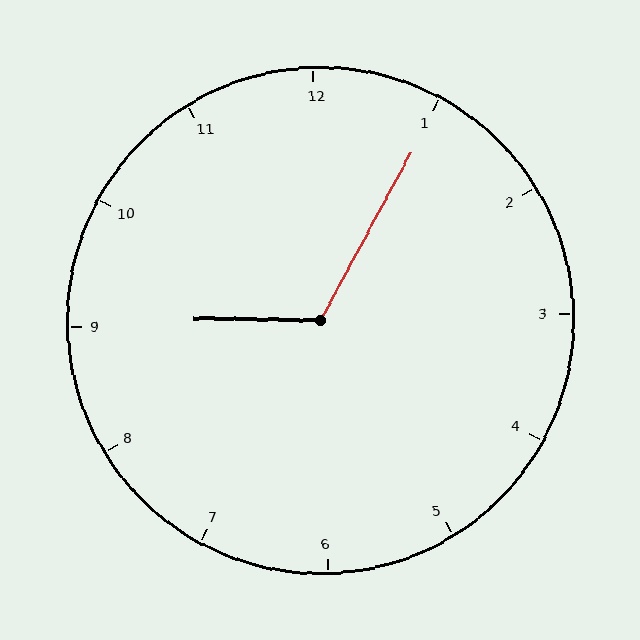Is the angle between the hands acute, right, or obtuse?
It is obtuse.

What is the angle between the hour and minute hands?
Approximately 118 degrees.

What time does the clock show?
9:05.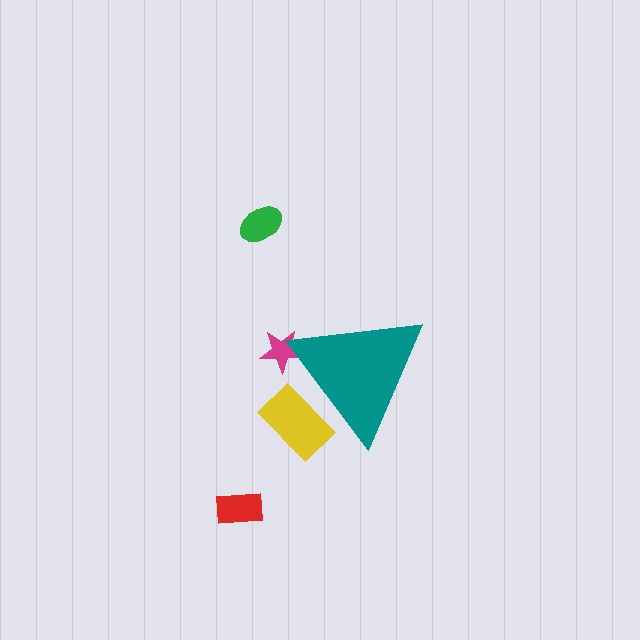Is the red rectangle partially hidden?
No, the red rectangle is fully visible.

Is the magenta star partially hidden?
Yes, the magenta star is partially hidden behind the teal triangle.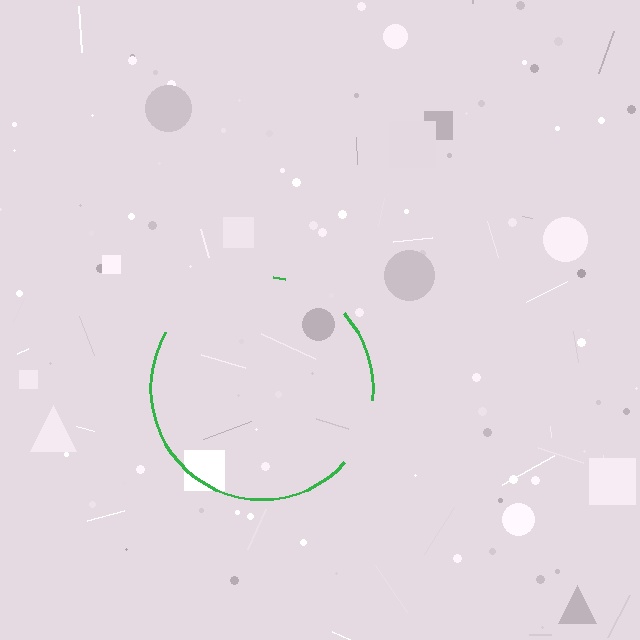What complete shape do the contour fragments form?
The contour fragments form a circle.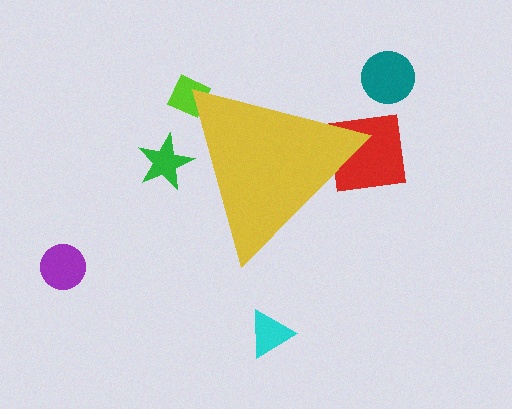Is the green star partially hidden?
Yes, the green star is partially hidden behind the yellow triangle.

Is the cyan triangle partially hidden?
No, the cyan triangle is fully visible.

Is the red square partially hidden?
Yes, the red square is partially hidden behind the yellow triangle.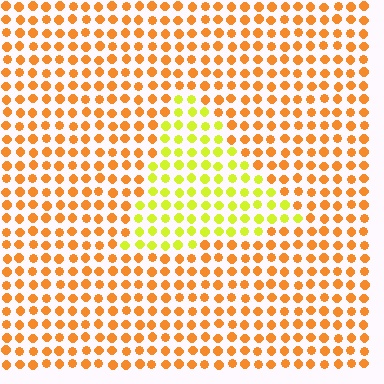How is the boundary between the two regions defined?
The boundary is defined purely by a slight shift in hue (about 42 degrees). Spacing, size, and orientation are identical on both sides.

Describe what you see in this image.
The image is filled with small orange elements in a uniform arrangement. A triangle-shaped region is visible where the elements are tinted to a slightly different hue, forming a subtle color boundary.